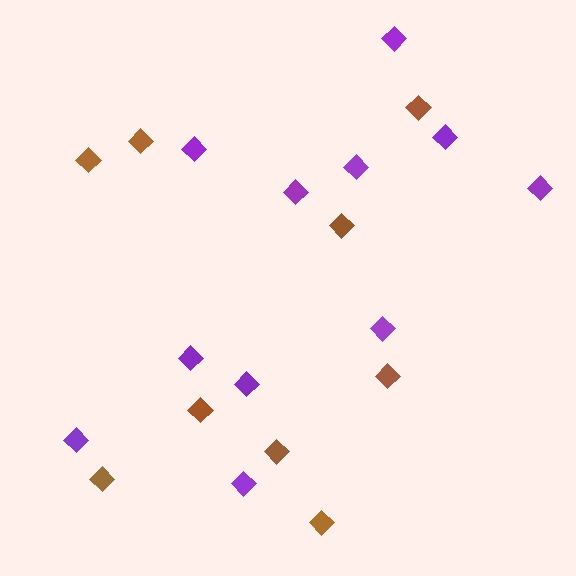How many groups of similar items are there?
There are 2 groups: one group of purple diamonds (11) and one group of brown diamonds (9).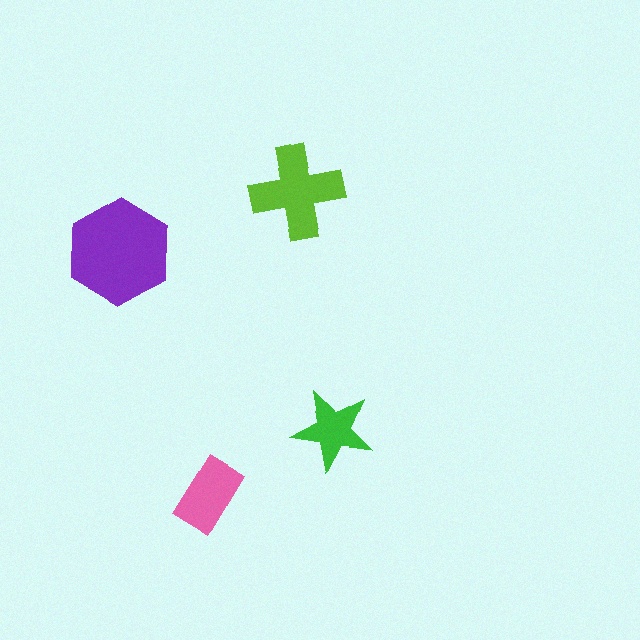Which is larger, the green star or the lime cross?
The lime cross.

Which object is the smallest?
The green star.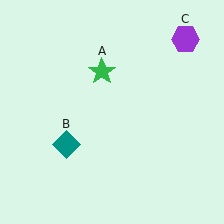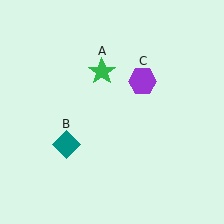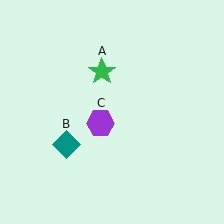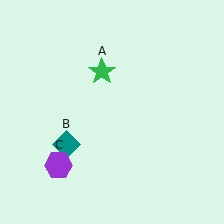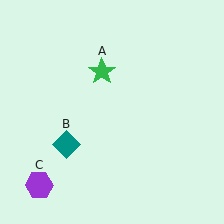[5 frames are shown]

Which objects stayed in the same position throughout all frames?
Green star (object A) and teal diamond (object B) remained stationary.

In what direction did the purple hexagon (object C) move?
The purple hexagon (object C) moved down and to the left.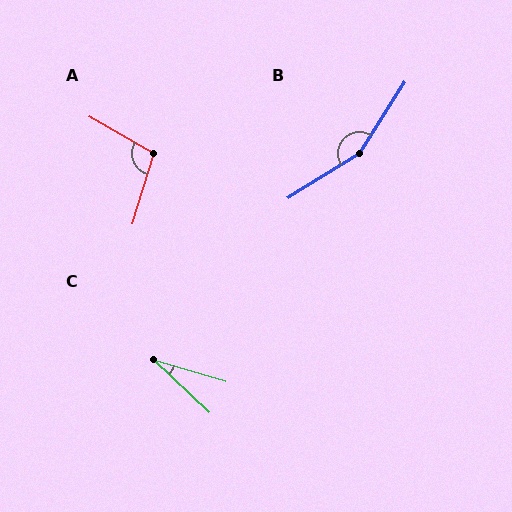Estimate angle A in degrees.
Approximately 104 degrees.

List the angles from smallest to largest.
C (27°), A (104°), B (154°).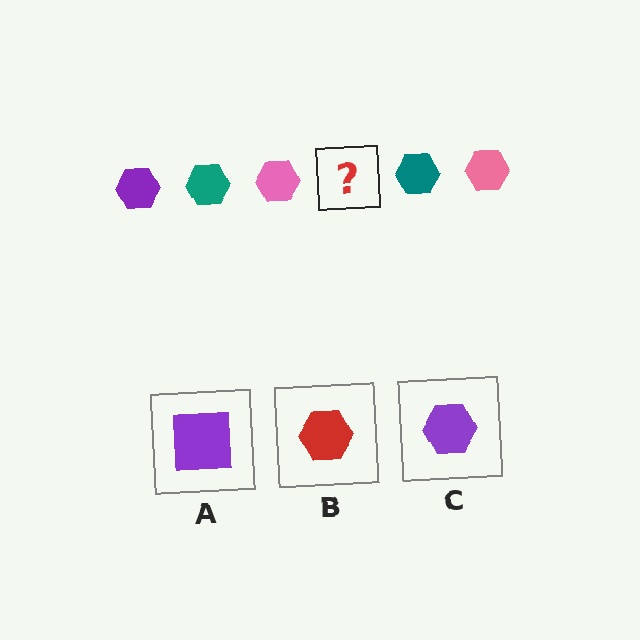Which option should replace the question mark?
Option C.